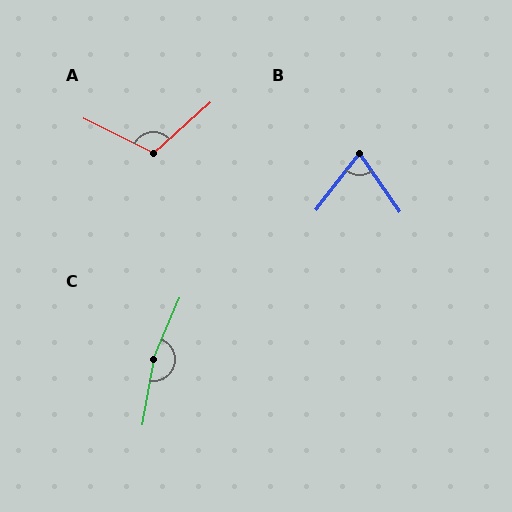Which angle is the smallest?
B, at approximately 72 degrees.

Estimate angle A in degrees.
Approximately 112 degrees.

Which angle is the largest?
C, at approximately 167 degrees.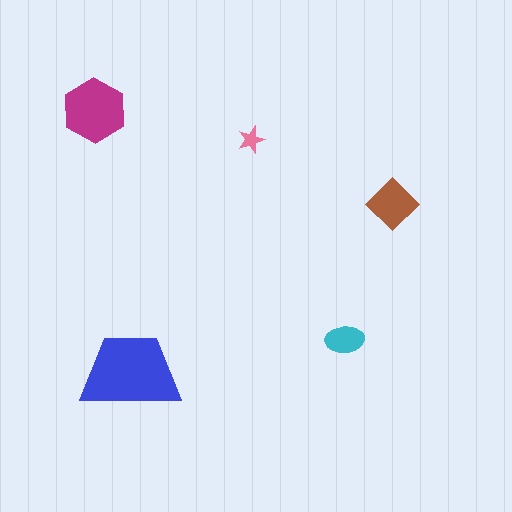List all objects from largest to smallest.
The blue trapezoid, the magenta hexagon, the brown diamond, the cyan ellipse, the pink star.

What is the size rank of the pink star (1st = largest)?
5th.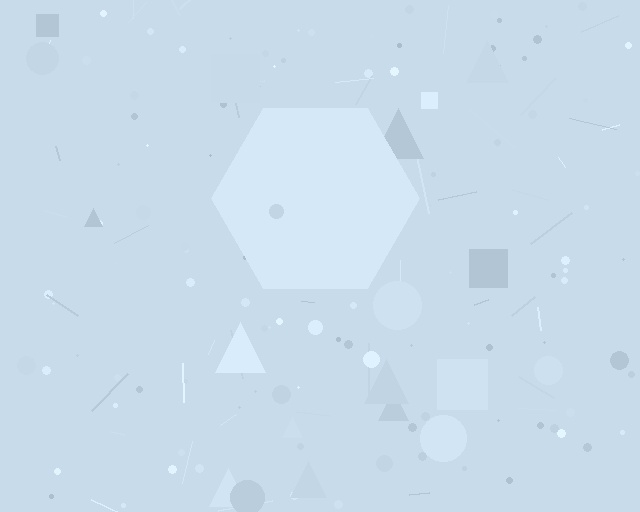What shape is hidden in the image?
A hexagon is hidden in the image.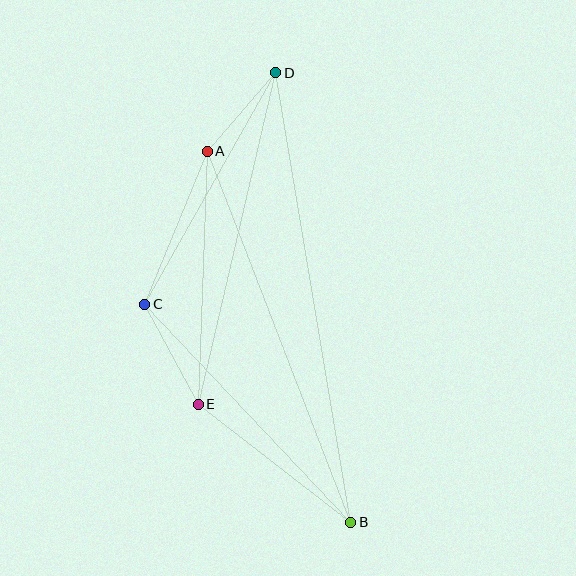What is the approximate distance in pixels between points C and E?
The distance between C and E is approximately 113 pixels.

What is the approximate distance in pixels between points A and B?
The distance between A and B is approximately 398 pixels.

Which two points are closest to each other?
Points A and D are closest to each other.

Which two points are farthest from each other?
Points B and D are farthest from each other.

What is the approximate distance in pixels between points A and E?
The distance between A and E is approximately 253 pixels.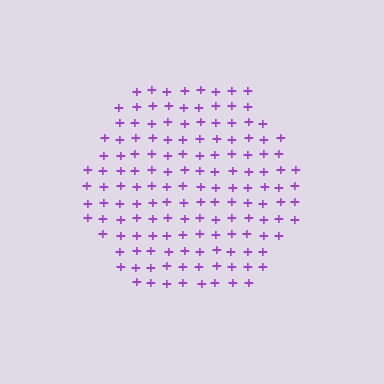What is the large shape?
The large shape is a hexagon.